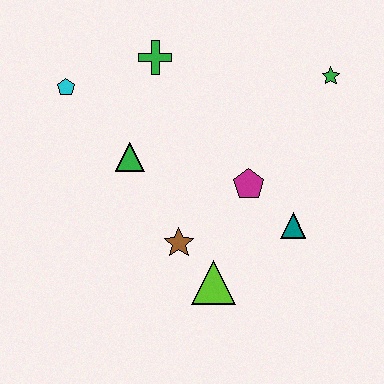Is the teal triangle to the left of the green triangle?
No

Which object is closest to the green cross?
The cyan pentagon is closest to the green cross.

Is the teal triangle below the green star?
Yes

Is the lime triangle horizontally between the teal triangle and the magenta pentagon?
No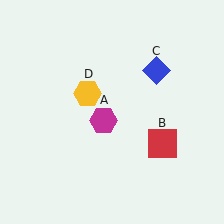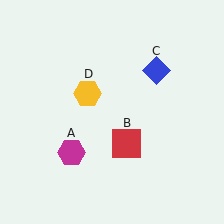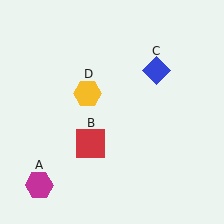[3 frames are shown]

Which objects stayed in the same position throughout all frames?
Blue diamond (object C) and yellow hexagon (object D) remained stationary.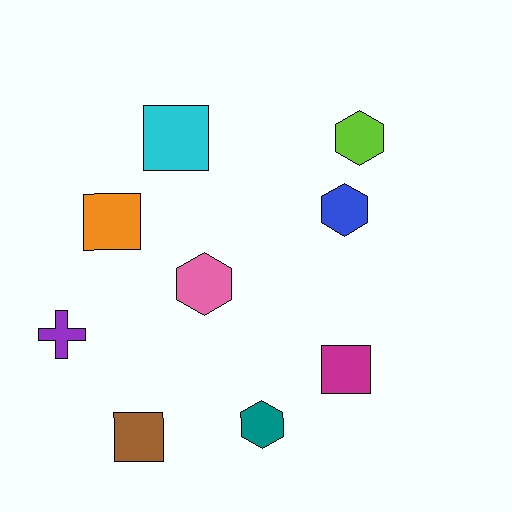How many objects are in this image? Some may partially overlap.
There are 9 objects.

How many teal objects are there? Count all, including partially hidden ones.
There is 1 teal object.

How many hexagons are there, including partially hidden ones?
There are 4 hexagons.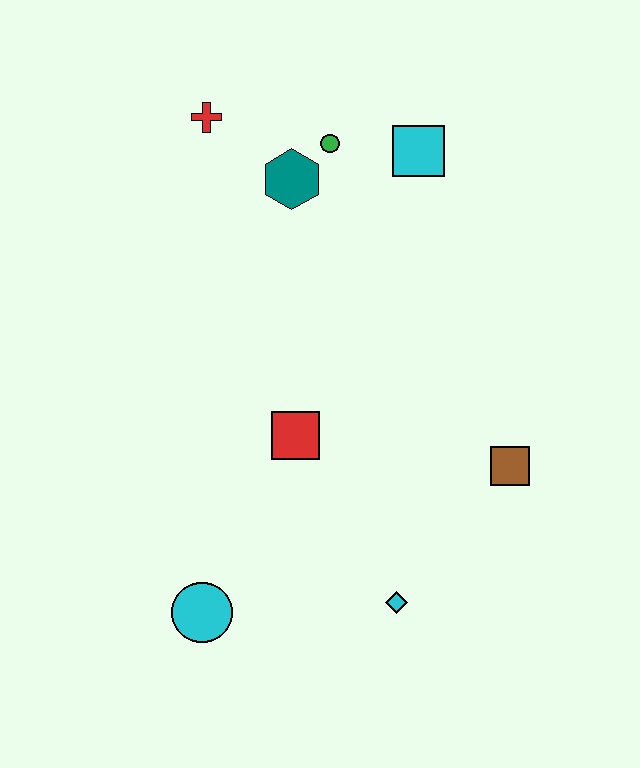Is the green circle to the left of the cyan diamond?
Yes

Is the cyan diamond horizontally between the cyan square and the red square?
Yes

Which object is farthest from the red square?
The red cross is farthest from the red square.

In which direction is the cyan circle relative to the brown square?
The cyan circle is to the left of the brown square.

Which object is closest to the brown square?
The cyan diamond is closest to the brown square.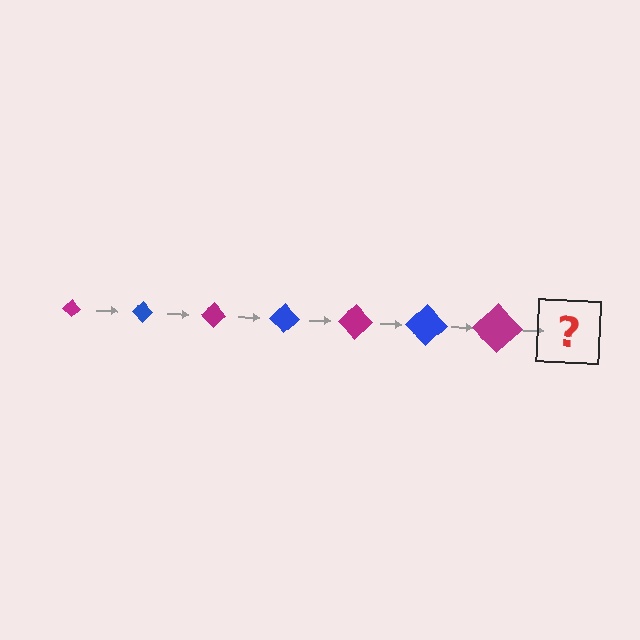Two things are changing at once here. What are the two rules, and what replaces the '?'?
The two rules are that the diamond grows larger each step and the color cycles through magenta and blue. The '?' should be a blue diamond, larger than the previous one.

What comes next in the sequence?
The next element should be a blue diamond, larger than the previous one.